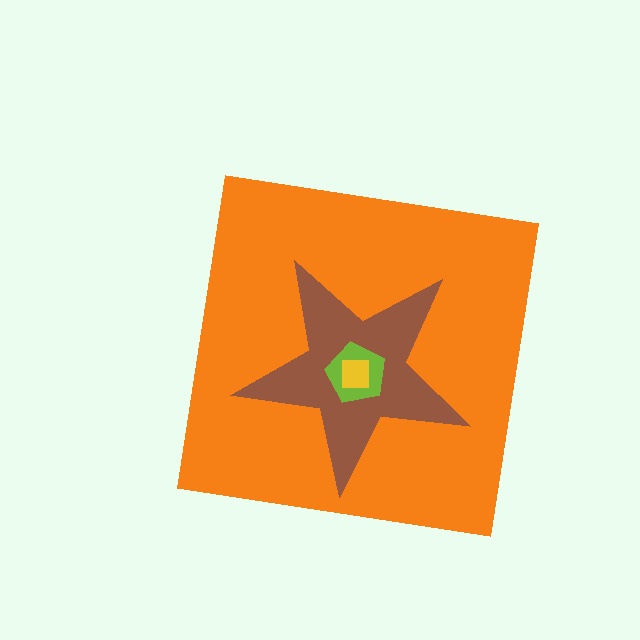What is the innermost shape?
The yellow square.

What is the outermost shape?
The orange square.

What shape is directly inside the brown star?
The lime pentagon.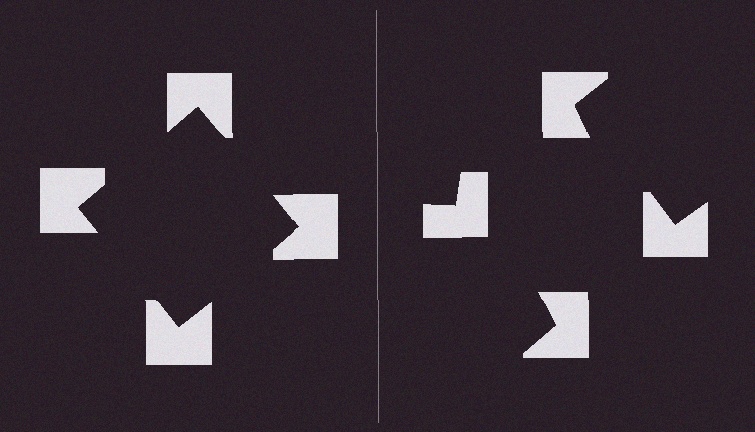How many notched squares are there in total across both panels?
8 — 4 on each side.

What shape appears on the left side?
An illusory square.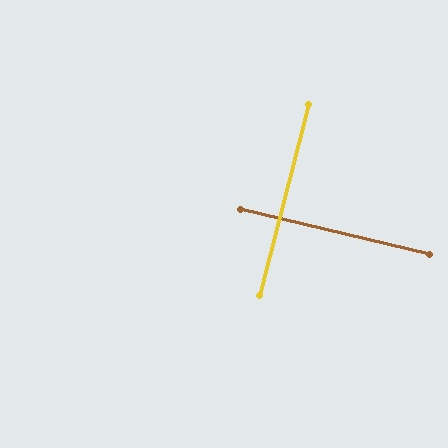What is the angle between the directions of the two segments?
Approximately 89 degrees.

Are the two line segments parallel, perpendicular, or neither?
Perpendicular — they meet at approximately 89°.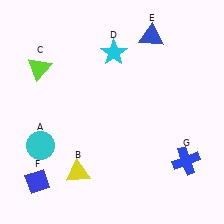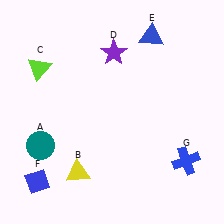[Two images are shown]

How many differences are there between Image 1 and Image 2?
There are 2 differences between the two images.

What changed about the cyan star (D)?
In Image 1, D is cyan. In Image 2, it changed to purple.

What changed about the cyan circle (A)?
In Image 1, A is cyan. In Image 2, it changed to teal.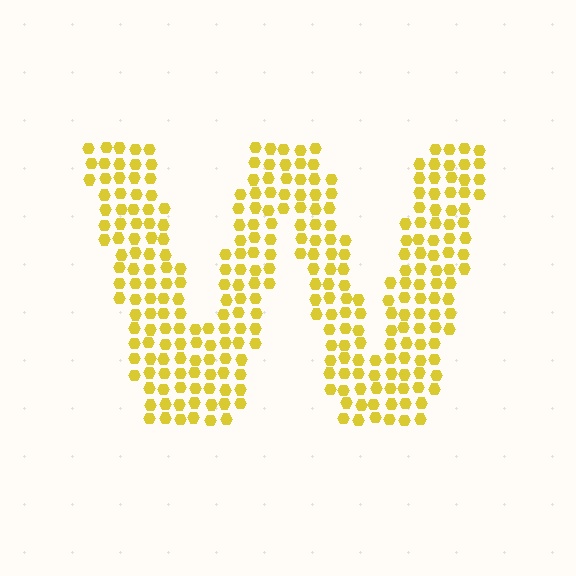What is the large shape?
The large shape is the letter W.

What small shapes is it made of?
It is made of small hexagons.